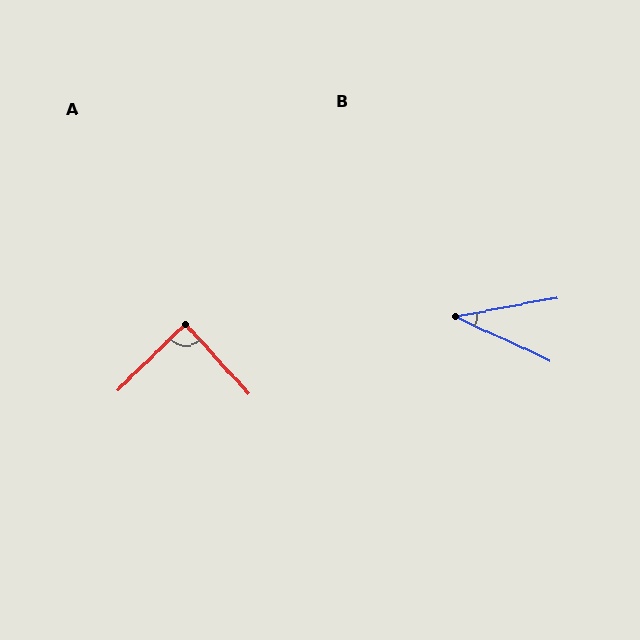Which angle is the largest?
A, at approximately 88 degrees.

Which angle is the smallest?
B, at approximately 35 degrees.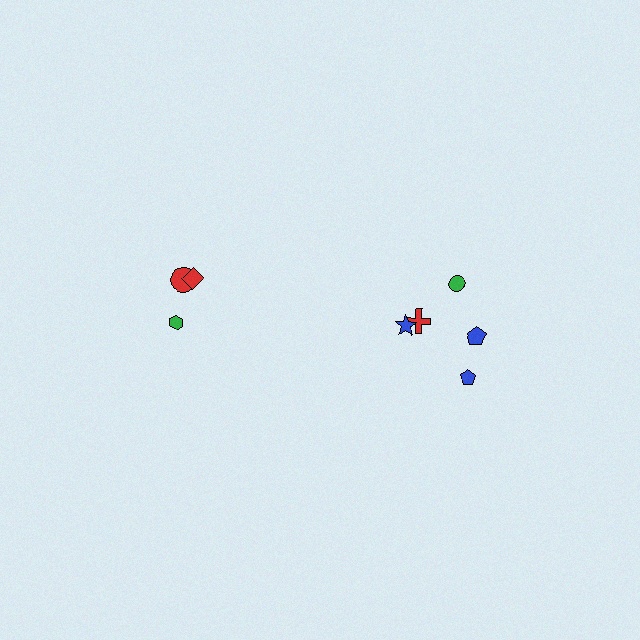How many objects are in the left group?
There are 3 objects.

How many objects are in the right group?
There are 5 objects.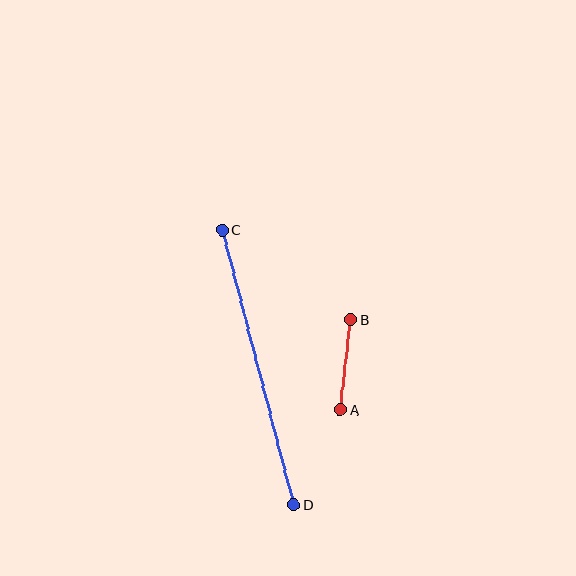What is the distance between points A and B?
The distance is approximately 91 pixels.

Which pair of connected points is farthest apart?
Points C and D are farthest apart.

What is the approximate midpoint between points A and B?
The midpoint is at approximately (346, 365) pixels.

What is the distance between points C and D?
The distance is approximately 284 pixels.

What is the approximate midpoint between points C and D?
The midpoint is at approximately (258, 367) pixels.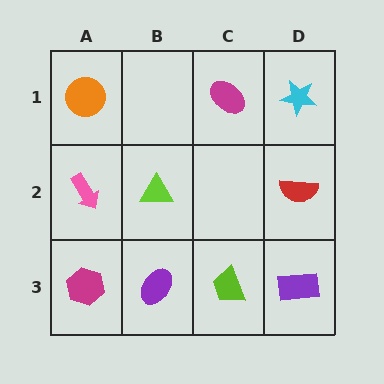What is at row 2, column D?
A red semicircle.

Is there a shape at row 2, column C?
No, that cell is empty.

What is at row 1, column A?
An orange circle.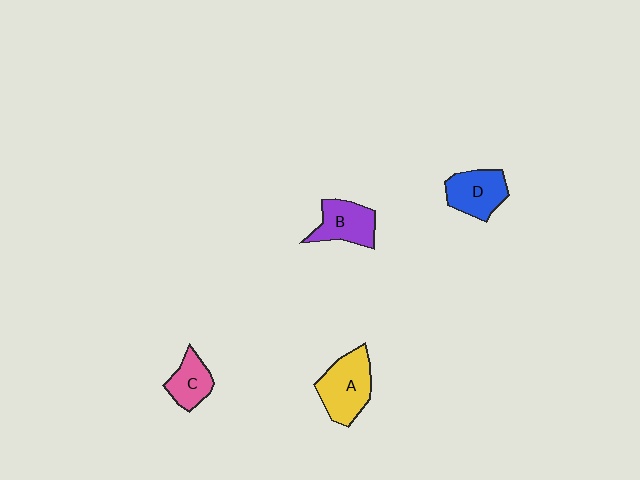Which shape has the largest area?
Shape A (yellow).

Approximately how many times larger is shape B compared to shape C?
Approximately 1.3 times.